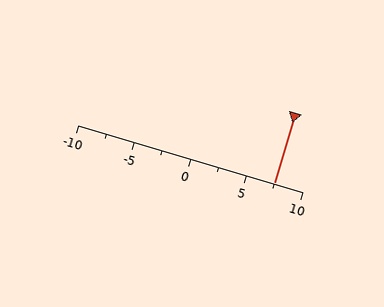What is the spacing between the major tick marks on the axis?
The major ticks are spaced 5 apart.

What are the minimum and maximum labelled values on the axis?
The axis runs from -10 to 10.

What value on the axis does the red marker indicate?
The marker indicates approximately 7.5.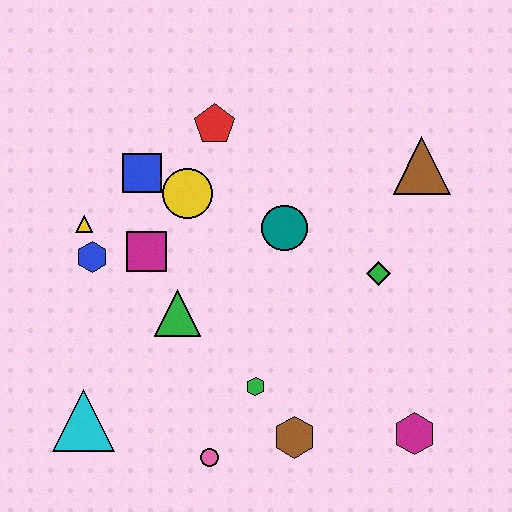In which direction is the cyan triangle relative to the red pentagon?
The cyan triangle is below the red pentagon.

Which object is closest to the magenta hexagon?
The brown hexagon is closest to the magenta hexagon.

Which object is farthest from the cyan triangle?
The brown triangle is farthest from the cyan triangle.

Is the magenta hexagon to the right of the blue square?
Yes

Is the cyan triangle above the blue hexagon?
No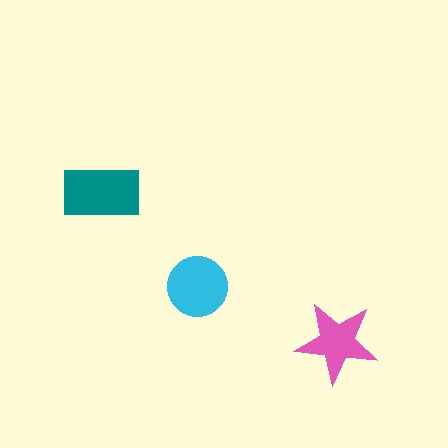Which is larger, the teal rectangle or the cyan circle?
The teal rectangle.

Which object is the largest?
The teal rectangle.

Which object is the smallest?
The pink star.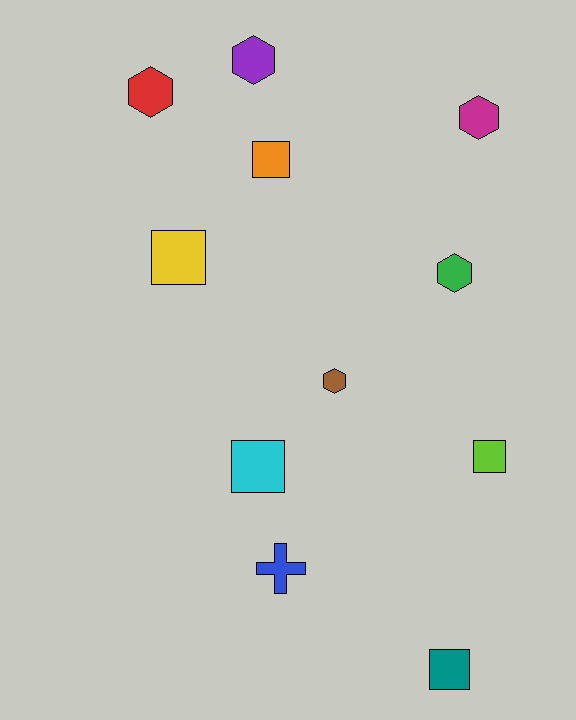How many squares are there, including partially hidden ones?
There are 5 squares.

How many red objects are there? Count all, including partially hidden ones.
There is 1 red object.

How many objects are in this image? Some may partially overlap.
There are 11 objects.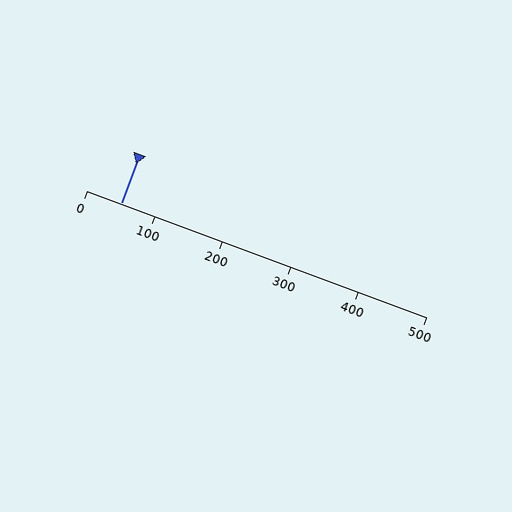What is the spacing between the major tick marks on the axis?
The major ticks are spaced 100 apart.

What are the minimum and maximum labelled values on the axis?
The axis runs from 0 to 500.